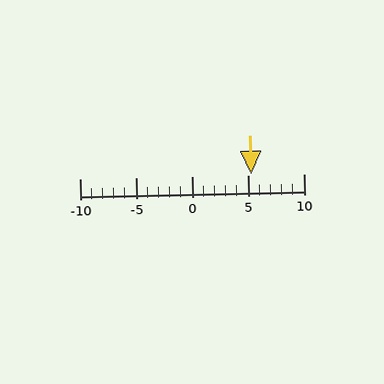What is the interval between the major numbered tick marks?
The major tick marks are spaced 5 units apart.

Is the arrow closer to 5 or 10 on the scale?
The arrow is closer to 5.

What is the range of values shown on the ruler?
The ruler shows values from -10 to 10.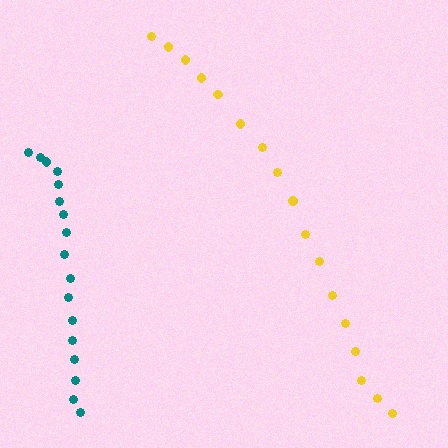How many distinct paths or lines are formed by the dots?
There are 2 distinct paths.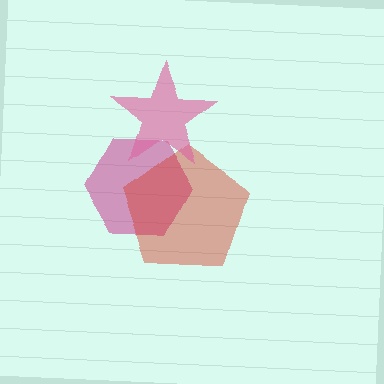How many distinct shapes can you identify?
There are 3 distinct shapes: a magenta hexagon, a red pentagon, a pink star.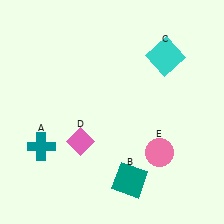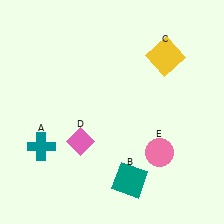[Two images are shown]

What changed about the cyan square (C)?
In Image 1, C is cyan. In Image 2, it changed to yellow.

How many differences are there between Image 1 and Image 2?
There is 1 difference between the two images.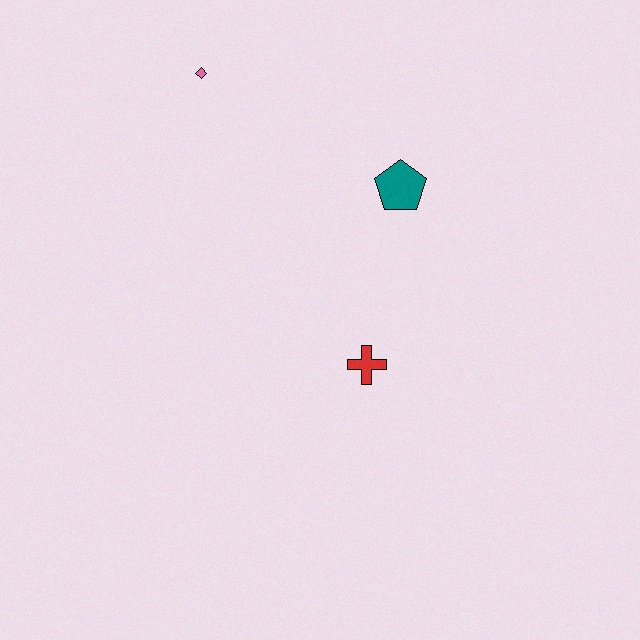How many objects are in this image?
There are 3 objects.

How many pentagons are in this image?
There is 1 pentagon.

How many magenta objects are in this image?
There are no magenta objects.